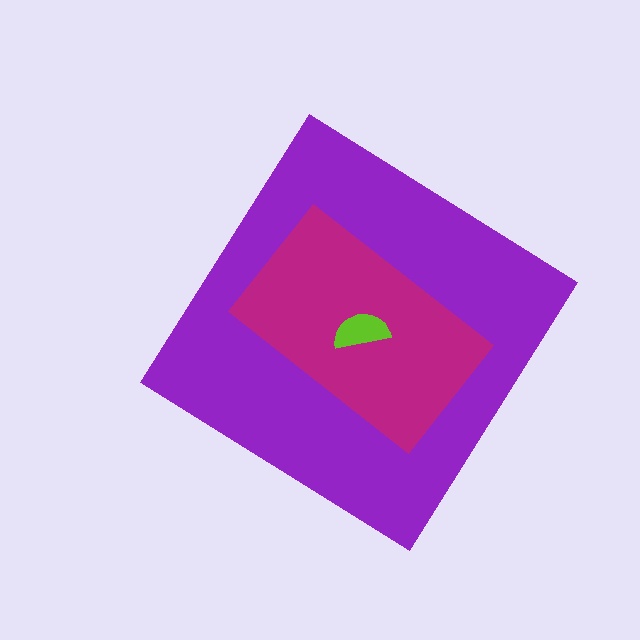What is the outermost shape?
The purple diamond.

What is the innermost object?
The lime semicircle.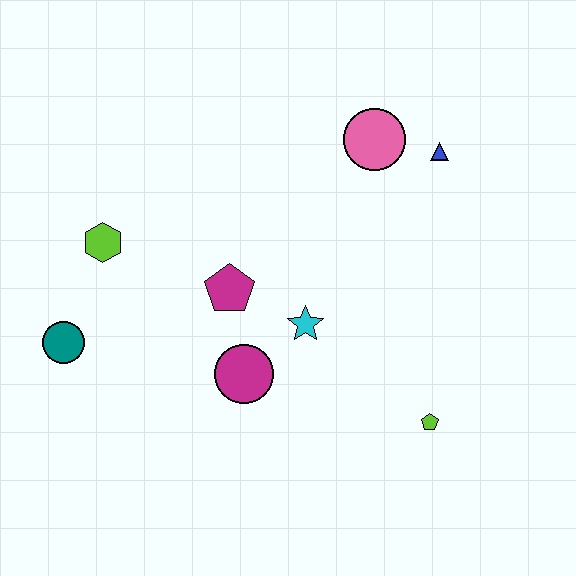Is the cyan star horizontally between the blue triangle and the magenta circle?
Yes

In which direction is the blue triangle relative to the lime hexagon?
The blue triangle is to the right of the lime hexagon.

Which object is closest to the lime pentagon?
The cyan star is closest to the lime pentagon.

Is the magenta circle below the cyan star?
Yes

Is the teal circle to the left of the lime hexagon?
Yes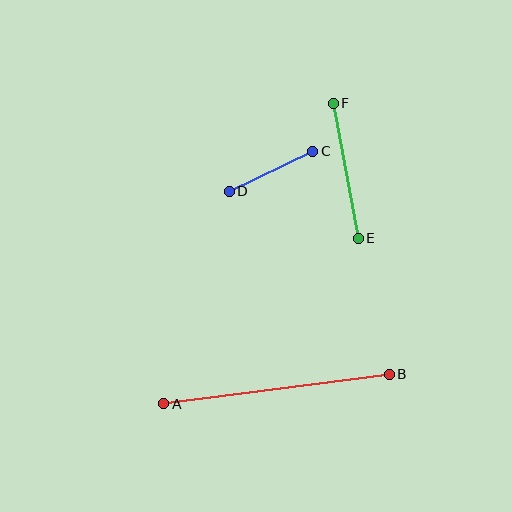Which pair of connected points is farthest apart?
Points A and B are farthest apart.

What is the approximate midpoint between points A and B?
The midpoint is at approximately (276, 389) pixels.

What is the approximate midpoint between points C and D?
The midpoint is at approximately (271, 171) pixels.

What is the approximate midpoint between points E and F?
The midpoint is at approximately (346, 171) pixels.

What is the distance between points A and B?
The distance is approximately 228 pixels.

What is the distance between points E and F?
The distance is approximately 137 pixels.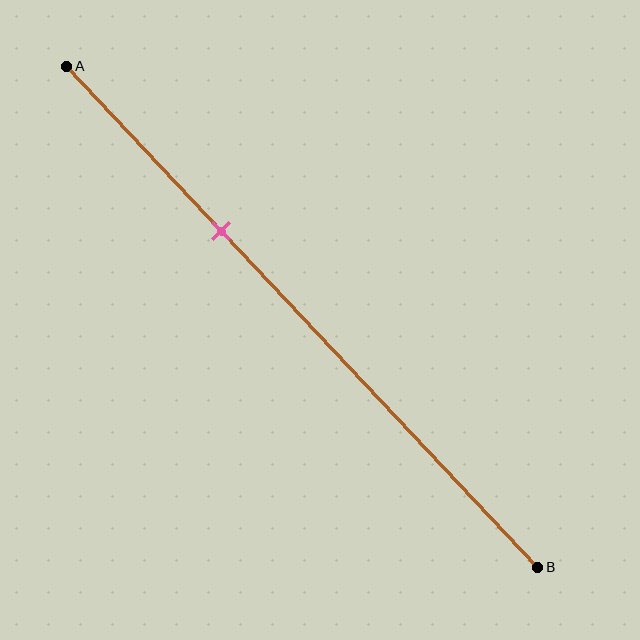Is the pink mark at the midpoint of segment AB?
No, the mark is at about 35% from A, not at the 50% midpoint.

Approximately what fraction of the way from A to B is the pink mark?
The pink mark is approximately 35% of the way from A to B.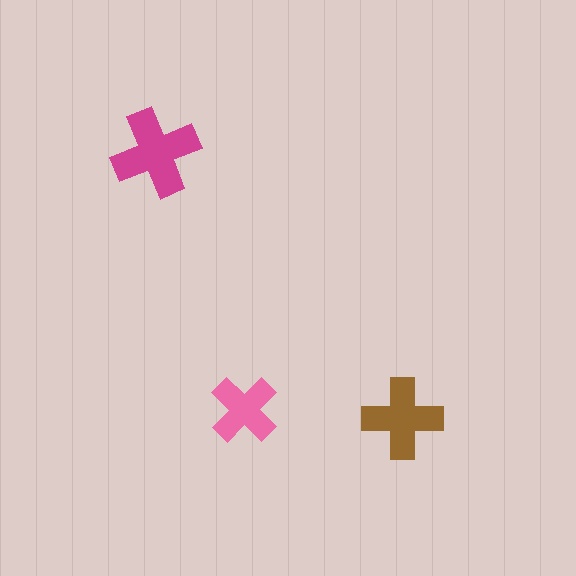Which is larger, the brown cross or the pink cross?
The brown one.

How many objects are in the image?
There are 3 objects in the image.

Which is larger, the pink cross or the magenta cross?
The magenta one.